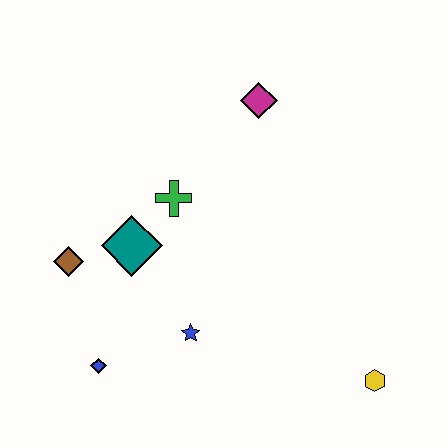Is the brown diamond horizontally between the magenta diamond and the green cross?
No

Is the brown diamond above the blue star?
Yes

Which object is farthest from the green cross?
The yellow hexagon is farthest from the green cross.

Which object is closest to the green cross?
The teal diamond is closest to the green cross.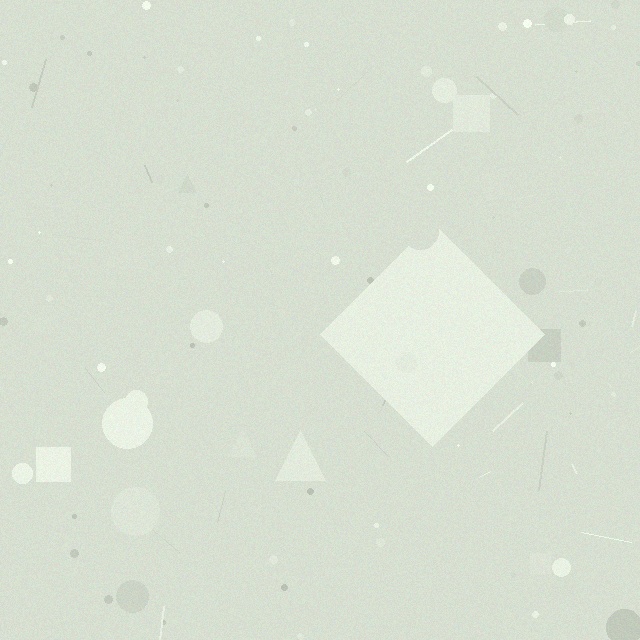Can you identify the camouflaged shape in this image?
The camouflaged shape is a diamond.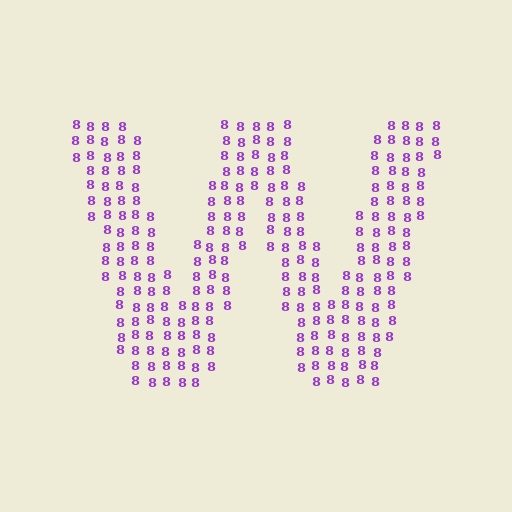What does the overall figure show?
The overall figure shows the letter W.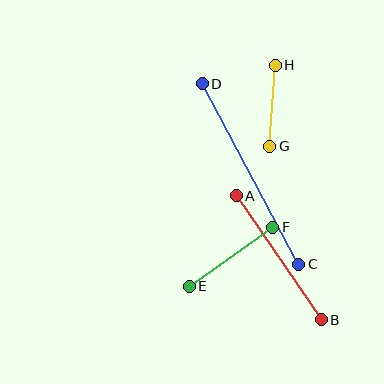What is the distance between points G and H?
The distance is approximately 82 pixels.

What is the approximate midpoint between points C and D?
The midpoint is at approximately (251, 174) pixels.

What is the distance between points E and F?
The distance is approximately 103 pixels.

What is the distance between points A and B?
The distance is approximately 150 pixels.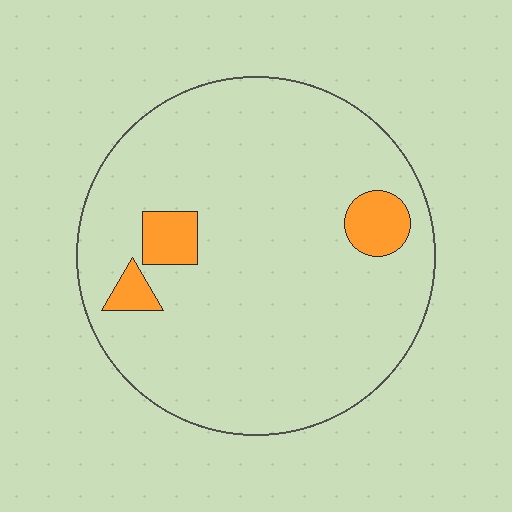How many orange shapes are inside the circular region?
3.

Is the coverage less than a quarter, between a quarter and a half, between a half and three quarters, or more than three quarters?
Less than a quarter.